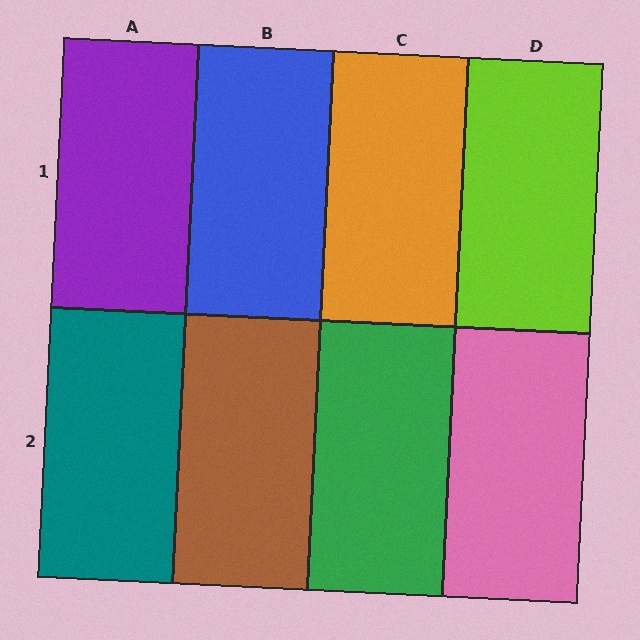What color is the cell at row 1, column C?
Orange.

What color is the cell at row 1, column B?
Blue.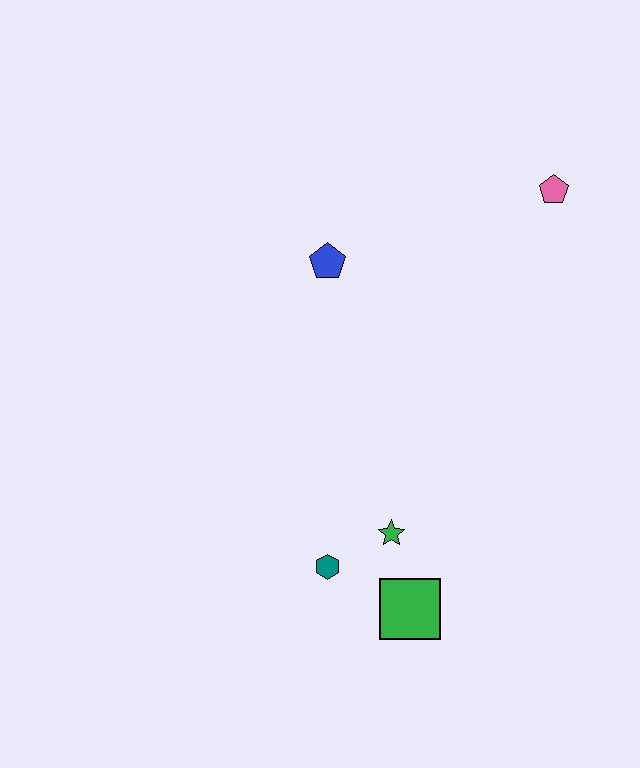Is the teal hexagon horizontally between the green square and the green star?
No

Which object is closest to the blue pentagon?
The pink pentagon is closest to the blue pentagon.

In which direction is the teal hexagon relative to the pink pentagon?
The teal hexagon is below the pink pentagon.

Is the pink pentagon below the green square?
No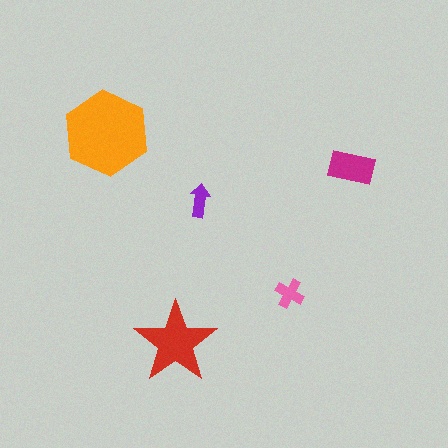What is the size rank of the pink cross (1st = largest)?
4th.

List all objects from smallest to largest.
The purple arrow, the pink cross, the magenta rectangle, the red star, the orange hexagon.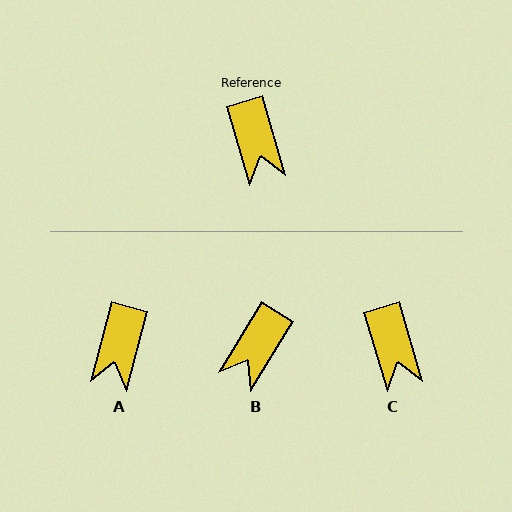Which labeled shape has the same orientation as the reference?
C.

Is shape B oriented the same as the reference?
No, it is off by about 48 degrees.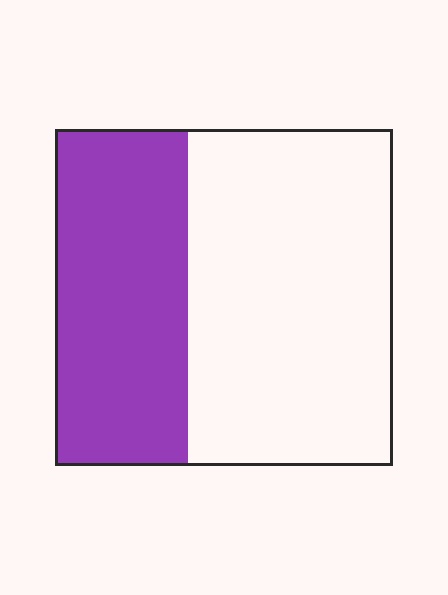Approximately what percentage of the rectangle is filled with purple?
Approximately 40%.